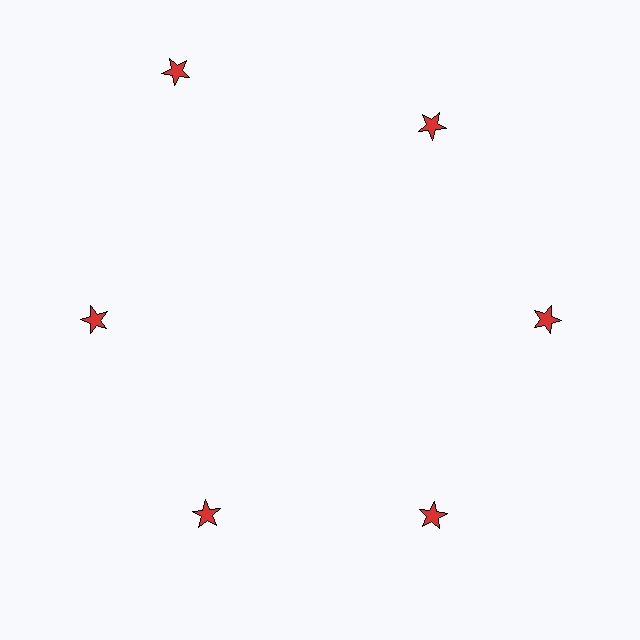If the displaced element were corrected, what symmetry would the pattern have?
It would have 6-fold rotational symmetry — the pattern would map onto itself every 60 degrees.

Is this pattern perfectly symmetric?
No. The 6 red stars are arranged in a ring, but one element near the 11 o'clock position is pushed outward from the center, breaking the 6-fold rotational symmetry.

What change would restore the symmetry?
The symmetry would be restored by moving it inward, back onto the ring so that all 6 stars sit at equal angles and equal distance from the center.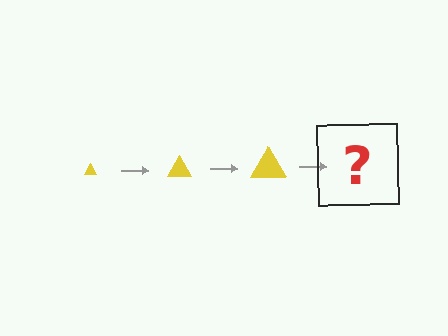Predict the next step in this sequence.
The next step is a yellow triangle, larger than the previous one.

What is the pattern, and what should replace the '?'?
The pattern is that the triangle gets progressively larger each step. The '?' should be a yellow triangle, larger than the previous one.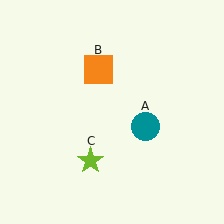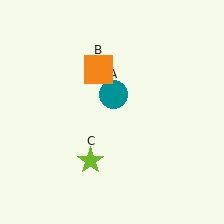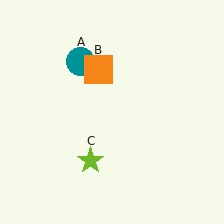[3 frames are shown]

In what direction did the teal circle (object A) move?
The teal circle (object A) moved up and to the left.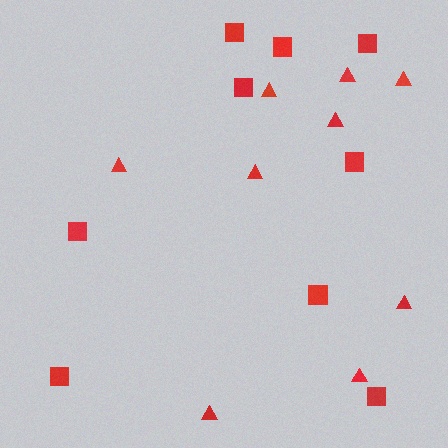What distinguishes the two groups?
There are 2 groups: one group of squares (9) and one group of triangles (9).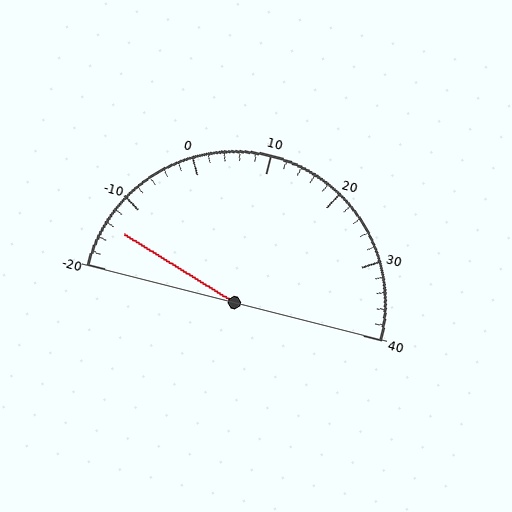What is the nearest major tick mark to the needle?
The nearest major tick mark is -10.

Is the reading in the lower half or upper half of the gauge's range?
The reading is in the lower half of the range (-20 to 40).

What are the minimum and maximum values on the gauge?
The gauge ranges from -20 to 40.